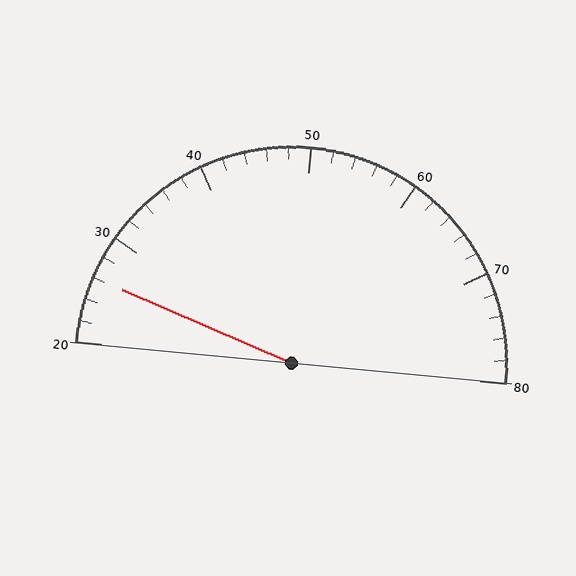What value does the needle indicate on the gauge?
The needle indicates approximately 26.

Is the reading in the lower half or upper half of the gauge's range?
The reading is in the lower half of the range (20 to 80).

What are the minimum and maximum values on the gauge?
The gauge ranges from 20 to 80.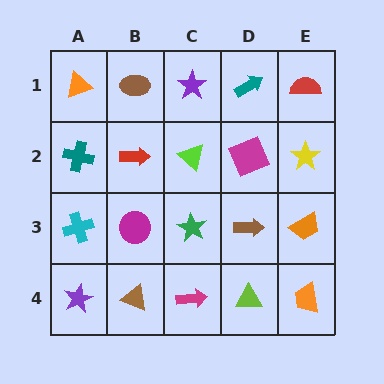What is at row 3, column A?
A cyan cross.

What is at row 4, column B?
A brown triangle.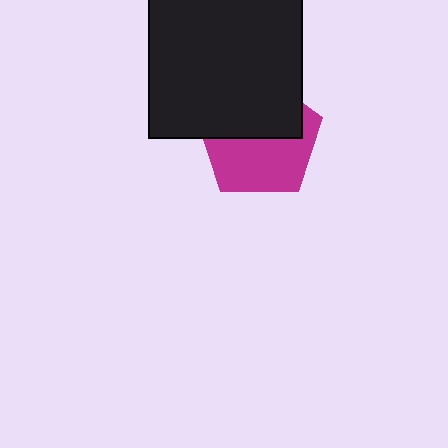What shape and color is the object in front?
The object in front is a black square.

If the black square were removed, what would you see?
You would see the complete magenta pentagon.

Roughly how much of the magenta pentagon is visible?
About half of it is visible (roughly 52%).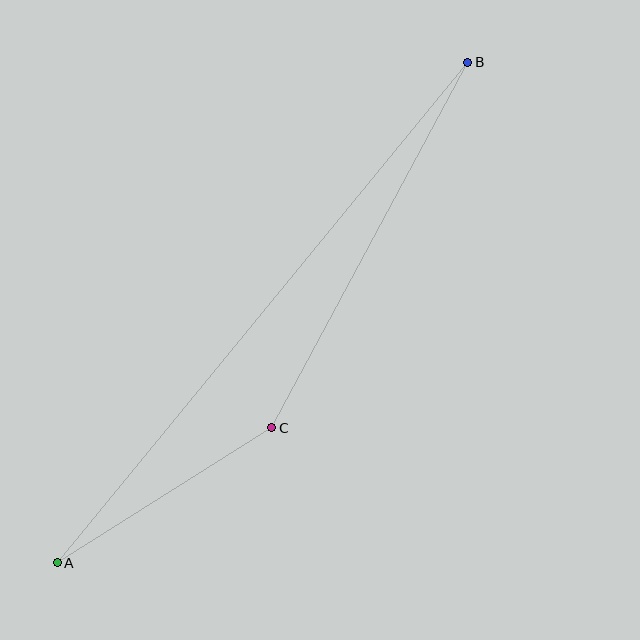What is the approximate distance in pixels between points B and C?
The distance between B and C is approximately 414 pixels.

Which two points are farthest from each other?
Points A and B are farthest from each other.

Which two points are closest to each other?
Points A and C are closest to each other.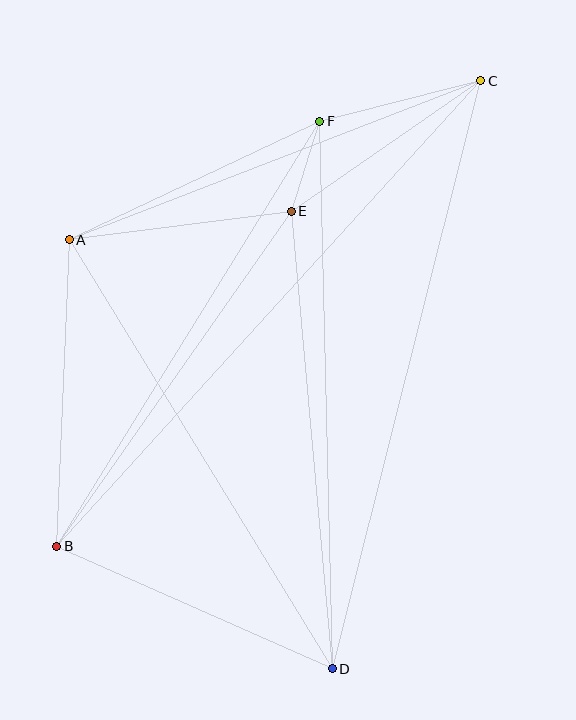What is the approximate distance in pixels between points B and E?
The distance between B and E is approximately 409 pixels.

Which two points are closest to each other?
Points E and F are closest to each other.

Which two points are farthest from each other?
Points B and C are farthest from each other.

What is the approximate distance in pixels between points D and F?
The distance between D and F is approximately 548 pixels.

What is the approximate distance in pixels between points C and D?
The distance between C and D is approximately 607 pixels.